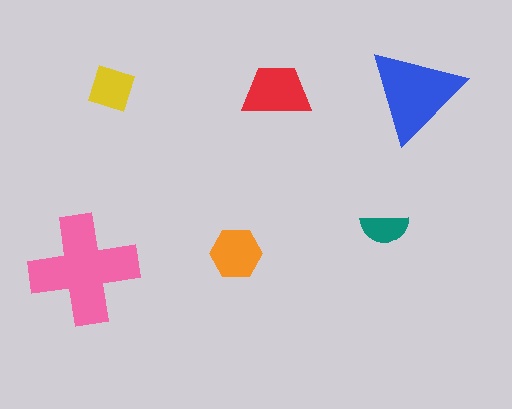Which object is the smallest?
The teal semicircle.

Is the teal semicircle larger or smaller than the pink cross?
Smaller.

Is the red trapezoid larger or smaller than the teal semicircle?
Larger.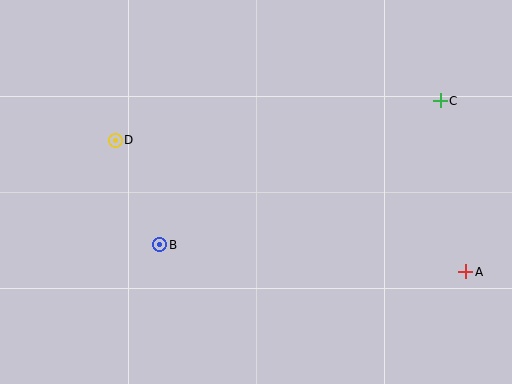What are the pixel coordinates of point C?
Point C is at (440, 101).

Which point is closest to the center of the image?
Point B at (160, 245) is closest to the center.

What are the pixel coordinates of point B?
Point B is at (160, 245).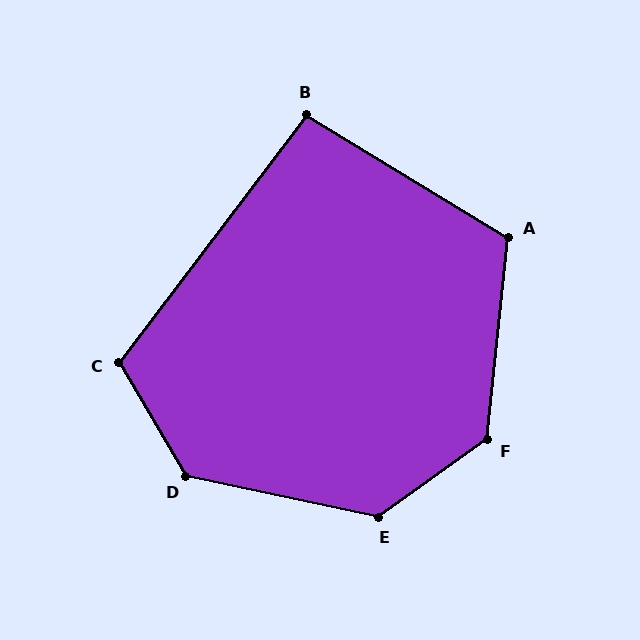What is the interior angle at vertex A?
Approximately 115 degrees (obtuse).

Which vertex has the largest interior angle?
D, at approximately 133 degrees.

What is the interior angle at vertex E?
Approximately 132 degrees (obtuse).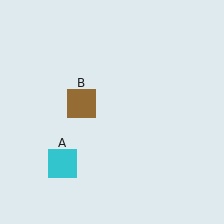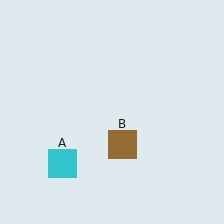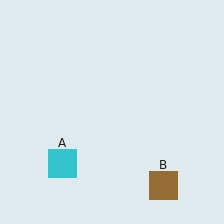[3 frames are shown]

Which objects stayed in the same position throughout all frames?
Cyan square (object A) remained stationary.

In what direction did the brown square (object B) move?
The brown square (object B) moved down and to the right.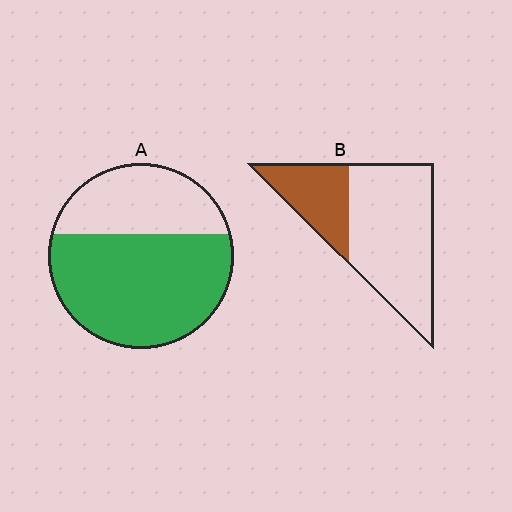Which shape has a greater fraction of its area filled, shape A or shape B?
Shape A.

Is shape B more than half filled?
No.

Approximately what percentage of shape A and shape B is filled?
A is approximately 65% and B is approximately 30%.